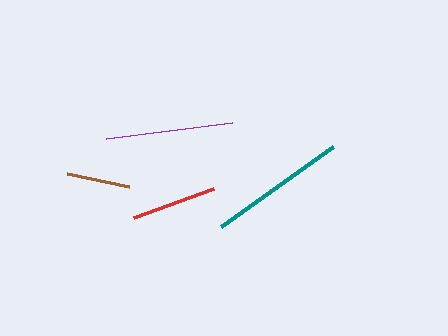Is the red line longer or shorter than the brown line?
The red line is longer than the brown line.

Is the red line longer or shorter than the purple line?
The purple line is longer than the red line.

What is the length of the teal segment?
The teal segment is approximately 138 pixels long.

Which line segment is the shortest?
The brown line is the shortest at approximately 63 pixels.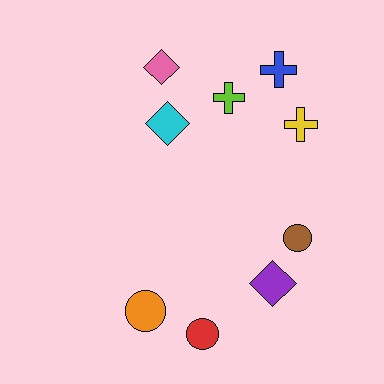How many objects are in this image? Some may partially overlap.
There are 9 objects.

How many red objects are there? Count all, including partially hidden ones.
There is 1 red object.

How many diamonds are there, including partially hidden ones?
There are 3 diamonds.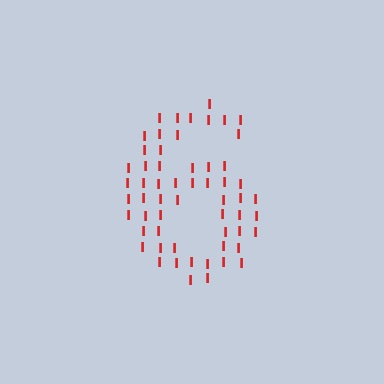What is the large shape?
The large shape is the digit 6.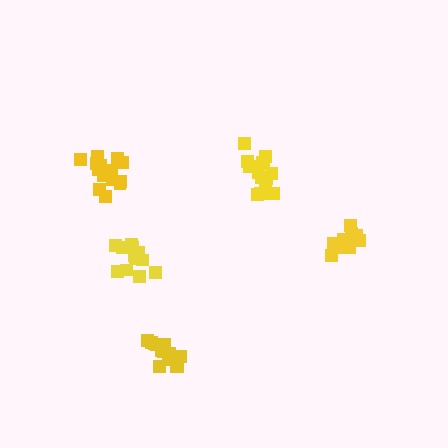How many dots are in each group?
Group 1: 15 dots, Group 2: 17 dots, Group 3: 15 dots, Group 4: 14 dots, Group 5: 14 dots (75 total).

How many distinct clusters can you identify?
There are 5 distinct clusters.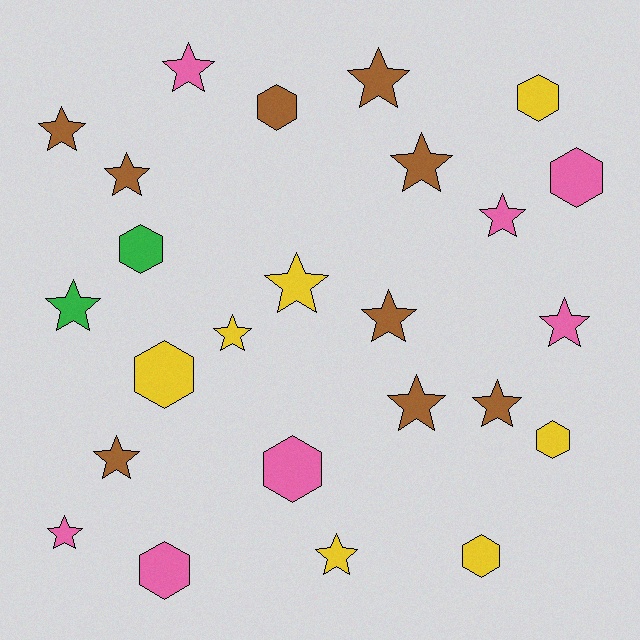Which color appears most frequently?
Brown, with 9 objects.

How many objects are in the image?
There are 25 objects.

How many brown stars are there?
There are 8 brown stars.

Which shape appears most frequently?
Star, with 16 objects.